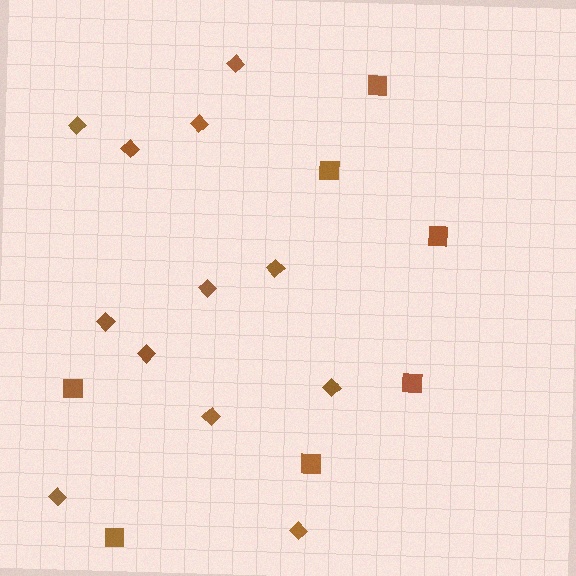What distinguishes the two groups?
There are 2 groups: one group of squares (7) and one group of diamonds (12).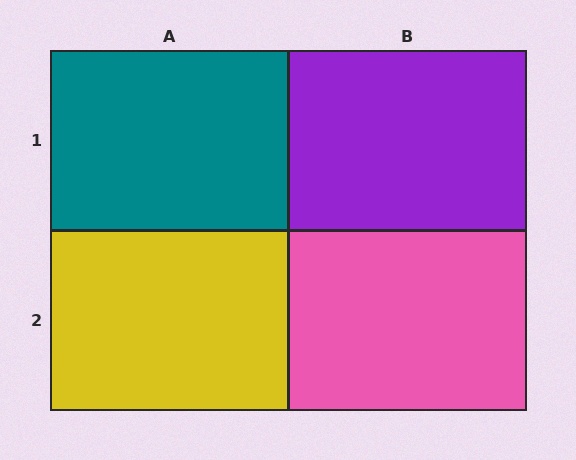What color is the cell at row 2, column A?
Yellow.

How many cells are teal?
1 cell is teal.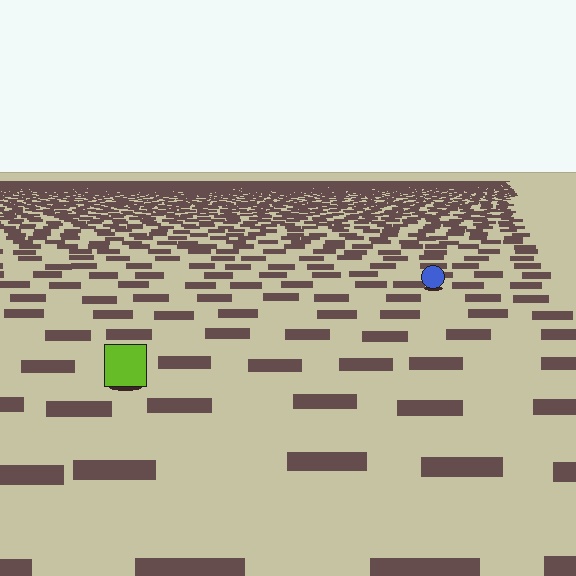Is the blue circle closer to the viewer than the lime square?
No. The lime square is closer — you can tell from the texture gradient: the ground texture is coarser near it.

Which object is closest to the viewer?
The lime square is closest. The texture marks near it are larger and more spread out.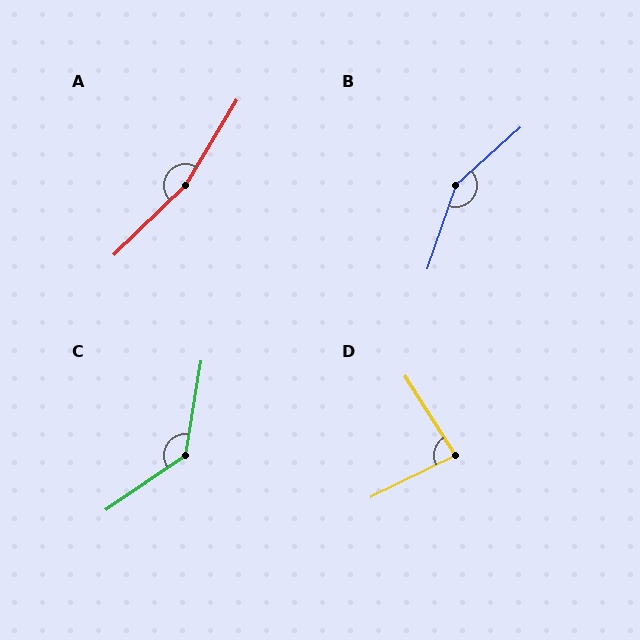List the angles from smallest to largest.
D (84°), C (134°), B (150°), A (166°).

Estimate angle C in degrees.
Approximately 134 degrees.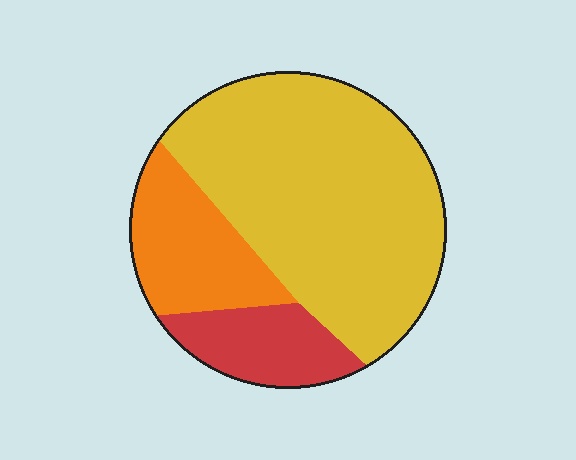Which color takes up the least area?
Red, at roughly 15%.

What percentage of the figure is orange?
Orange takes up less than a quarter of the figure.